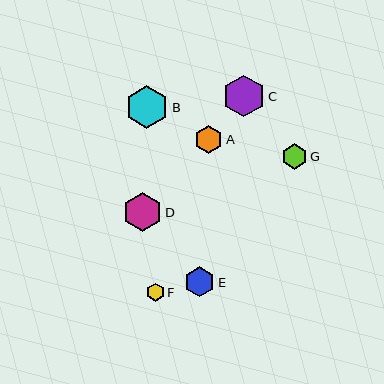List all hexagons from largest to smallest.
From largest to smallest: B, C, D, E, A, G, F.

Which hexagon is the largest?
Hexagon B is the largest with a size of approximately 43 pixels.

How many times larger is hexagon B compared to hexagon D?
Hexagon B is approximately 1.1 times the size of hexagon D.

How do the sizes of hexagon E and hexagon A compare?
Hexagon E and hexagon A are approximately the same size.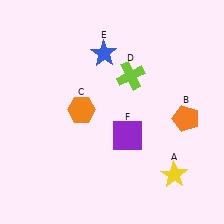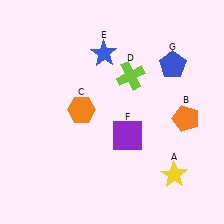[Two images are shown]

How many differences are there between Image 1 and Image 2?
There is 1 difference between the two images.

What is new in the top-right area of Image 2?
A blue pentagon (G) was added in the top-right area of Image 2.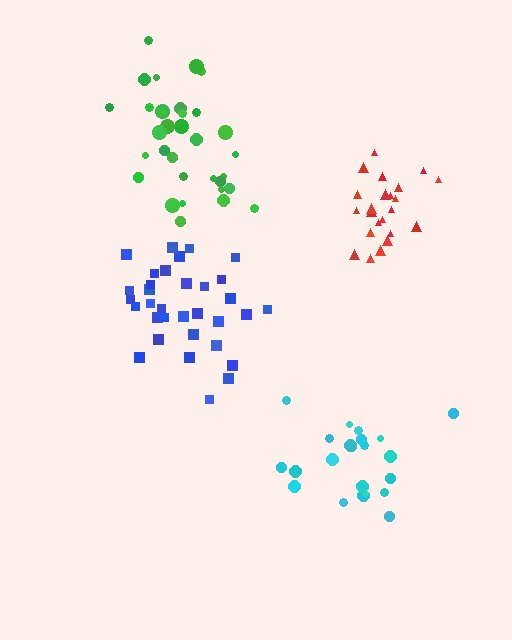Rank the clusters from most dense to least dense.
red, blue, cyan, green.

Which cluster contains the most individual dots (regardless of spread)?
Blue (34).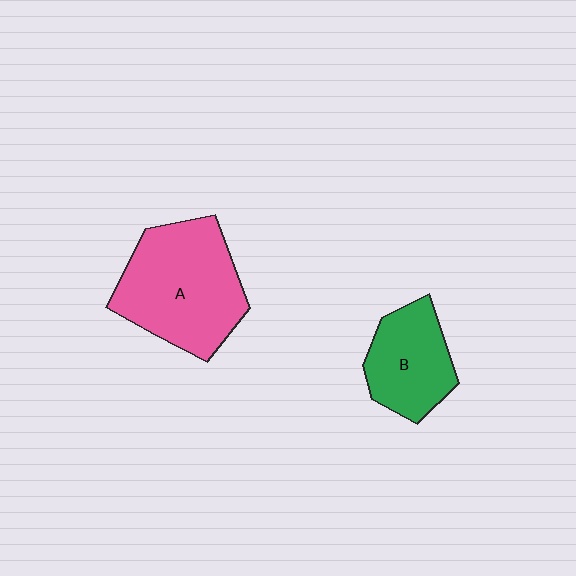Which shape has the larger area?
Shape A (pink).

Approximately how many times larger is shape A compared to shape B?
Approximately 1.6 times.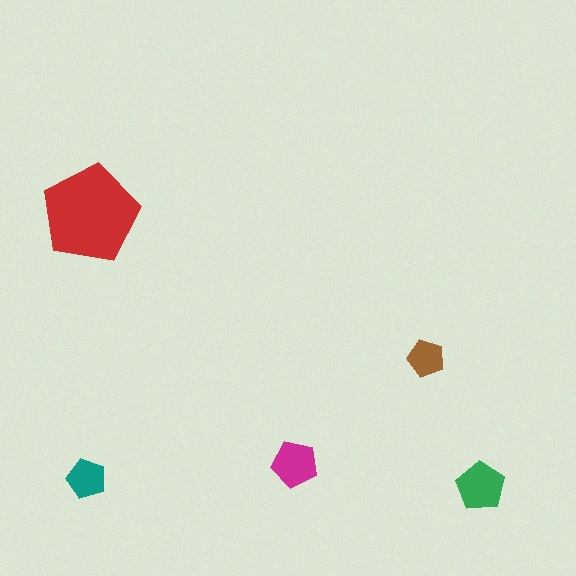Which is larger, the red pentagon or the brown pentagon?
The red one.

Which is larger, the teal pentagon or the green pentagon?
The green one.